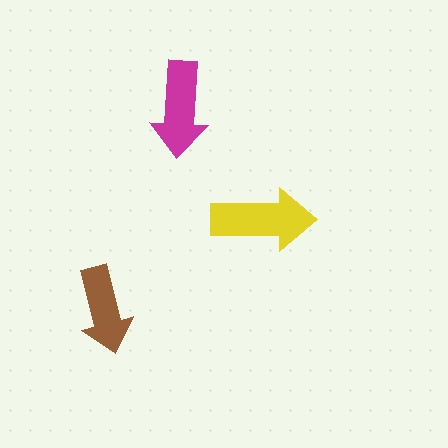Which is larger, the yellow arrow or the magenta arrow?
The yellow one.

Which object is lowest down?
The brown arrow is bottommost.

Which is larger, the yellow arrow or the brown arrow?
The yellow one.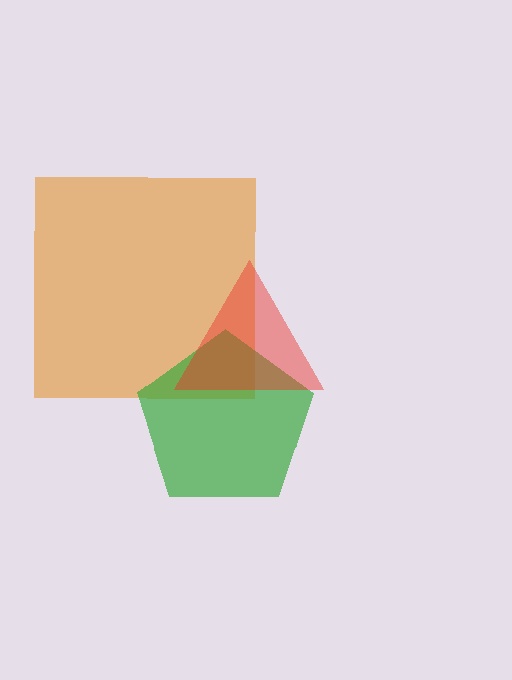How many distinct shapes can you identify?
There are 3 distinct shapes: an orange square, a green pentagon, a red triangle.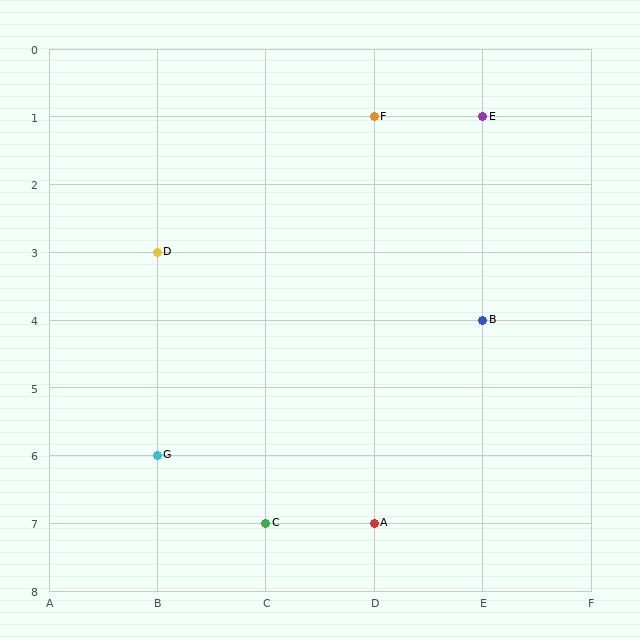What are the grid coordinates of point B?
Point B is at grid coordinates (E, 4).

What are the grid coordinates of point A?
Point A is at grid coordinates (D, 7).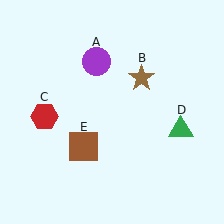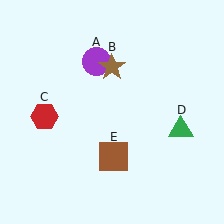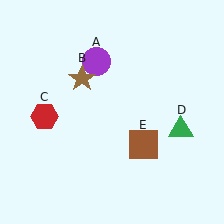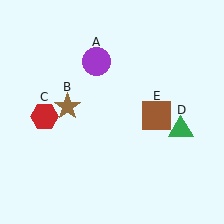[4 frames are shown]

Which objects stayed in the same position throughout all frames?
Purple circle (object A) and red hexagon (object C) and green triangle (object D) remained stationary.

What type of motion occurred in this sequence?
The brown star (object B), brown square (object E) rotated counterclockwise around the center of the scene.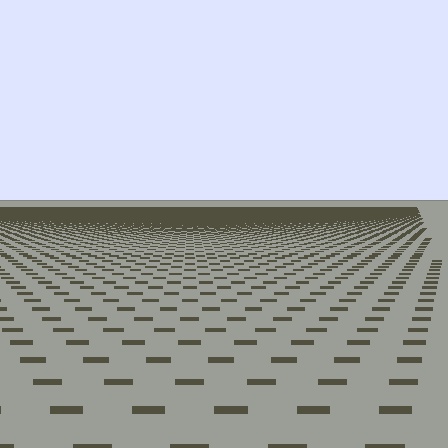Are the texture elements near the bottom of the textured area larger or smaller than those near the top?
Larger. Near the bottom, elements are closer to the viewer and appear at a bigger on-screen size.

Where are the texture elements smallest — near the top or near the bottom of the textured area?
Near the top.